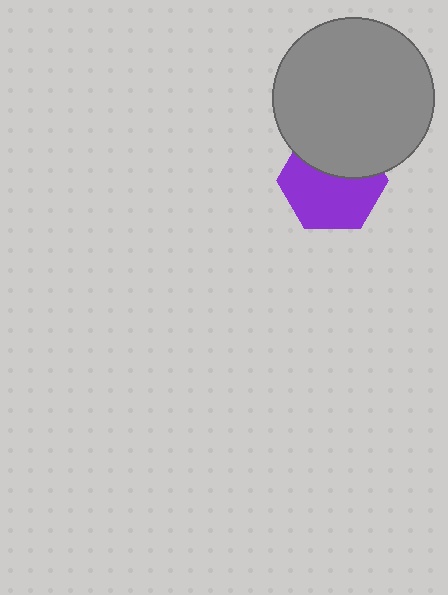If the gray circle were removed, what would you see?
You would see the complete purple hexagon.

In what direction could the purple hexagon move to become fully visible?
The purple hexagon could move down. That would shift it out from behind the gray circle entirely.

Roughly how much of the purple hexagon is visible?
About half of it is visible (roughly 62%).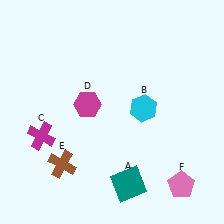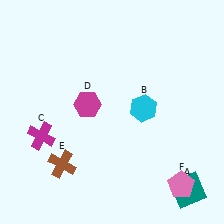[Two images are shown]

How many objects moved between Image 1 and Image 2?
1 object moved between the two images.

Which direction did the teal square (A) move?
The teal square (A) moved right.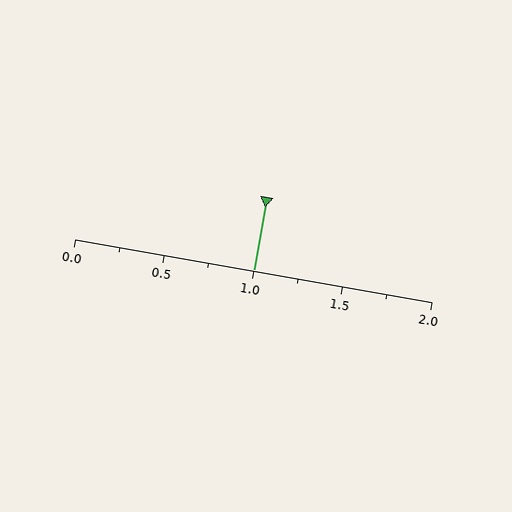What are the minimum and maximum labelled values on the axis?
The axis runs from 0.0 to 2.0.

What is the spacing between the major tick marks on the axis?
The major ticks are spaced 0.5 apart.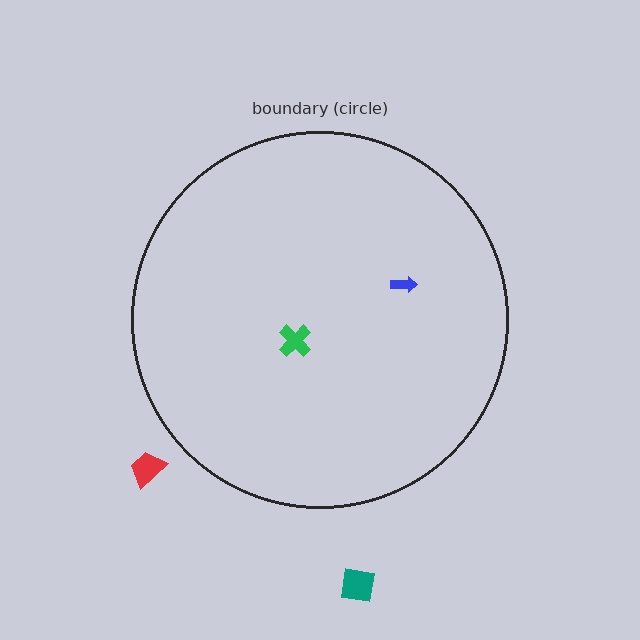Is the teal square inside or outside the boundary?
Outside.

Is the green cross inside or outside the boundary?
Inside.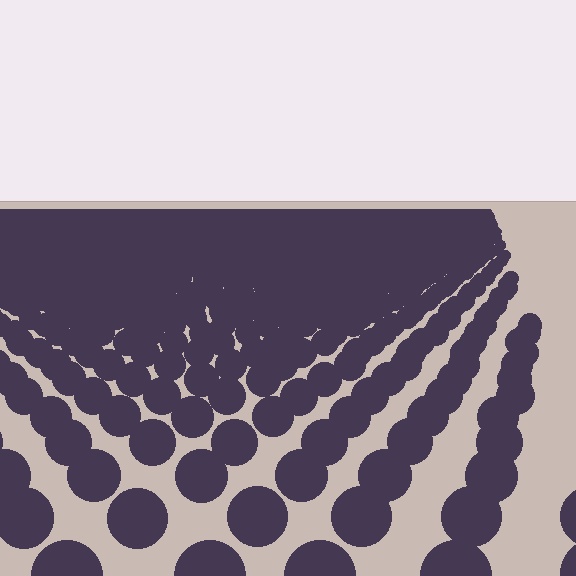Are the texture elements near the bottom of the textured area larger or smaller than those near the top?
Larger. Near the bottom, elements are closer to the viewer and appear at a bigger on-screen size.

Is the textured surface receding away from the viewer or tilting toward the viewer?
The surface is receding away from the viewer. Texture elements get smaller and denser toward the top.